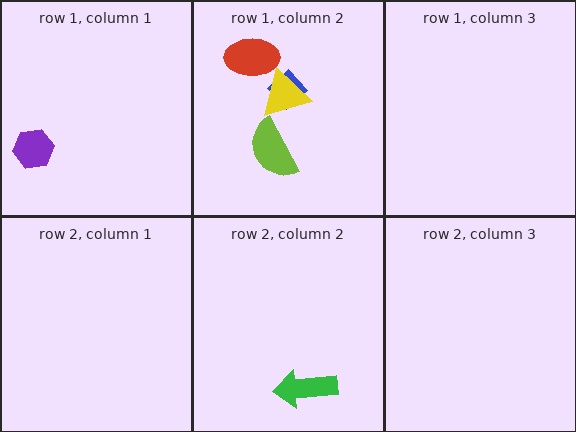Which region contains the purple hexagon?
The row 1, column 1 region.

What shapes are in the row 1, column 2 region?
The red ellipse, the blue diamond, the yellow triangle, the lime semicircle.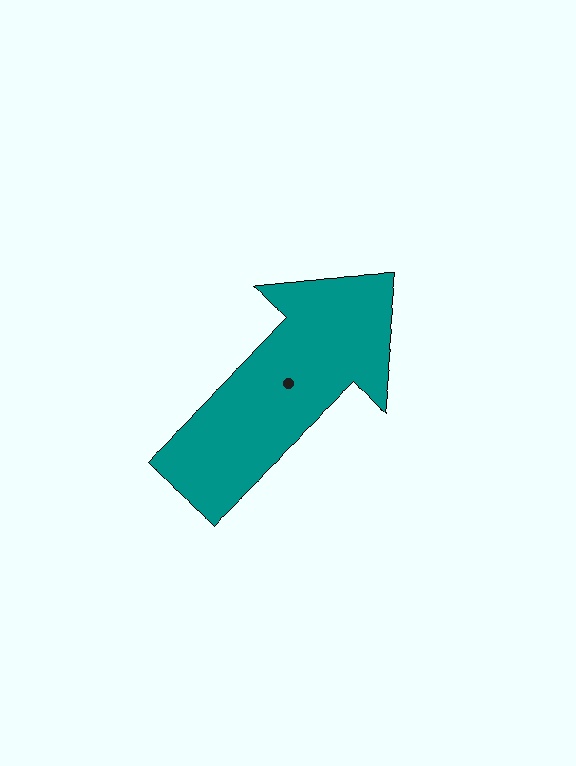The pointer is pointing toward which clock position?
Roughly 2 o'clock.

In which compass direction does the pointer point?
Northeast.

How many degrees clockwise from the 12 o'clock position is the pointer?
Approximately 47 degrees.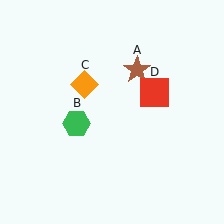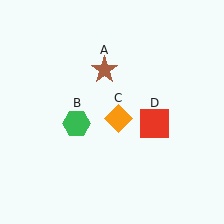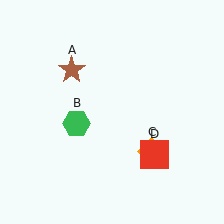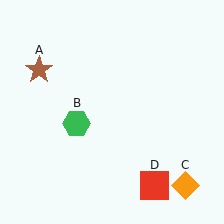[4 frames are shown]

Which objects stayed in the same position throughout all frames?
Green hexagon (object B) remained stationary.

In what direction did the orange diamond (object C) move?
The orange diamond (object C) moved down and to the right.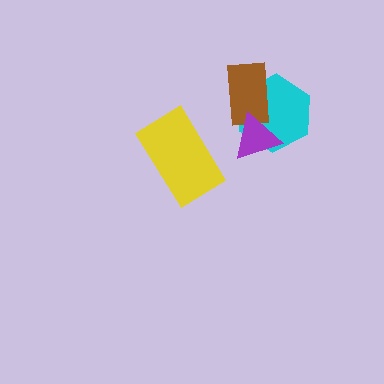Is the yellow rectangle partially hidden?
No, no other shape covers it.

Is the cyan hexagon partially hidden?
Yes, it is partially covered by another shape.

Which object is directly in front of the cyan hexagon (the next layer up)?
The brown rectangle is directly in front of the cyan hexagon.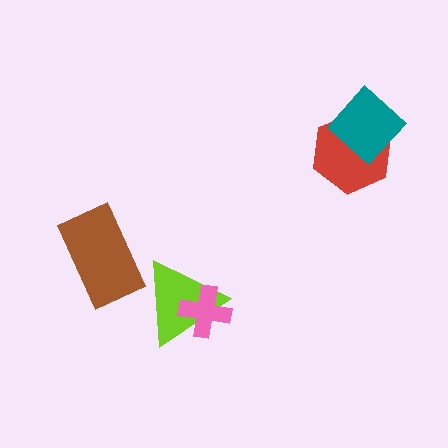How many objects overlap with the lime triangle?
1 object overlaps with the lime triangle.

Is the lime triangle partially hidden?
Yes, it is partially covered by another shape.